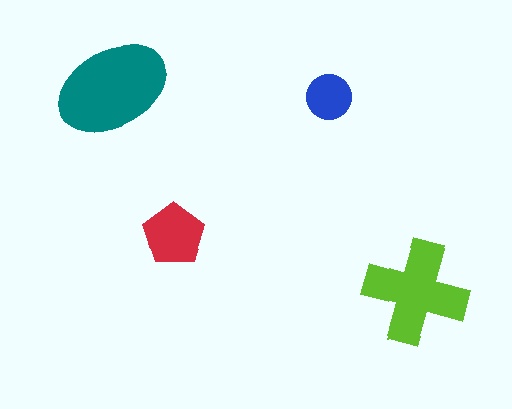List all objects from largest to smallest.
The teal ellipse, the lime cross, the red pentagon, the blue circle.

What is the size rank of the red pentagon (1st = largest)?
3rd.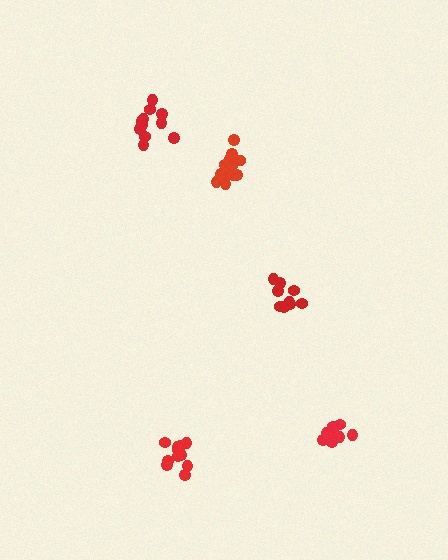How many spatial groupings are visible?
There are 5 spatial groupings.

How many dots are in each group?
Group 1: 13 dots, Group 2: 11 dots, Group 3: 10 dots, Group 4: 11 dots, Group 5: 9 dots (54 total).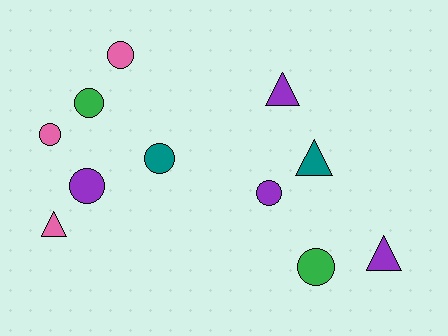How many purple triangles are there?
There are 2 purple triangles.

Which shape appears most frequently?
Circle, with 7 objects.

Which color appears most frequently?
Purple, with 4 objects.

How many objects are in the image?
There are 11 objects.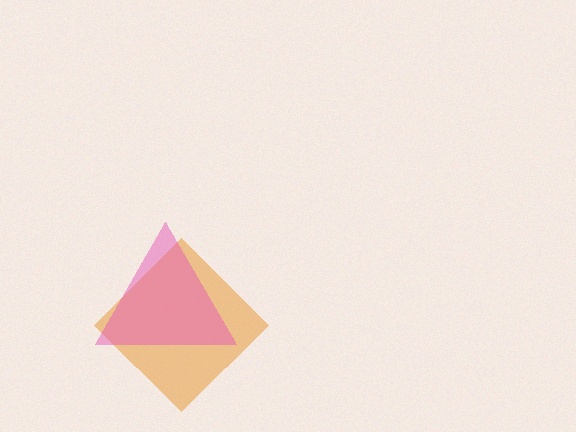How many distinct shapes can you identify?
There are 2 distinct shapes: an orange diamond, a pink triangle.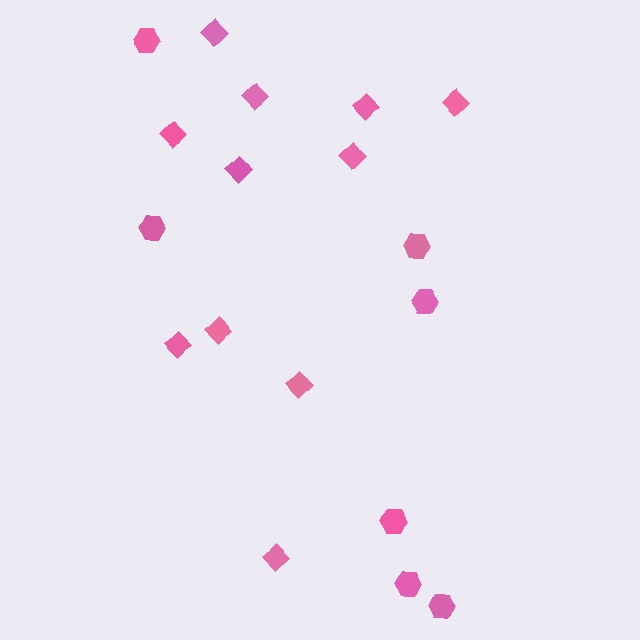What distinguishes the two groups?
There are 2 groups: one group of diamonds (11) and one group of hexagons (7).